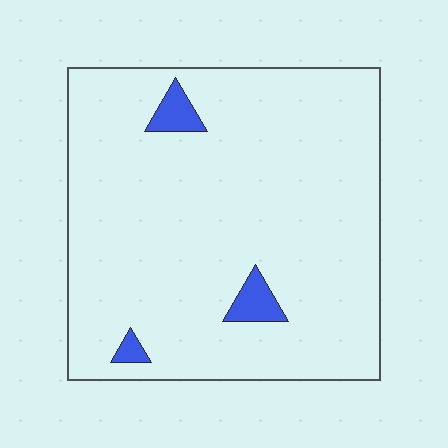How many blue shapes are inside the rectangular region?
3.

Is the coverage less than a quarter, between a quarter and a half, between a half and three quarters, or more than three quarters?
Less than a quarter.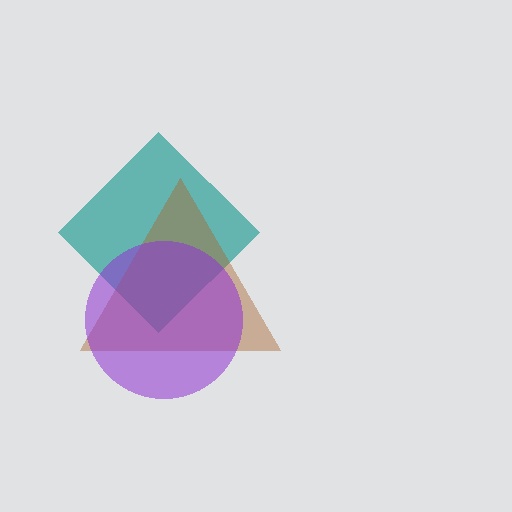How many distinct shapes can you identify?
There are 3 distinct shapes: a teal diamond, a brown triangle, a purple circle.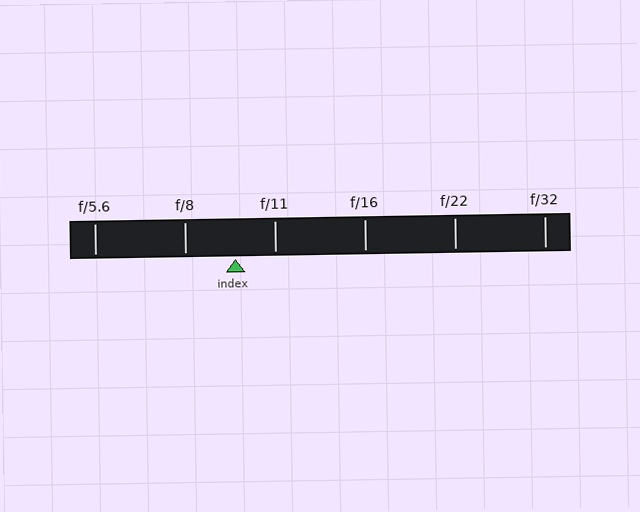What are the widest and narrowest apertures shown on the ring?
The widest aperture shown is f/5.6 and the narrowest is f/32.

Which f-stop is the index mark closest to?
The index mark is closest to f/11.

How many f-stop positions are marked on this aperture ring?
There are 6 f-stop positions marked.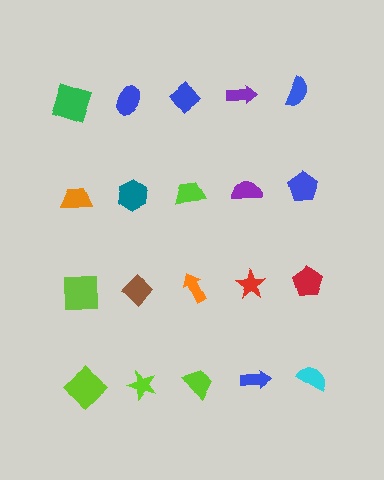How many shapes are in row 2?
5 shapes.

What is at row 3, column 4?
A red star.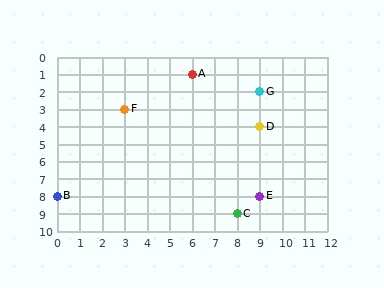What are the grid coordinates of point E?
Point E is at grid coordinates (9, 8).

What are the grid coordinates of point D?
Point D is at grid coordinates (9, 4).